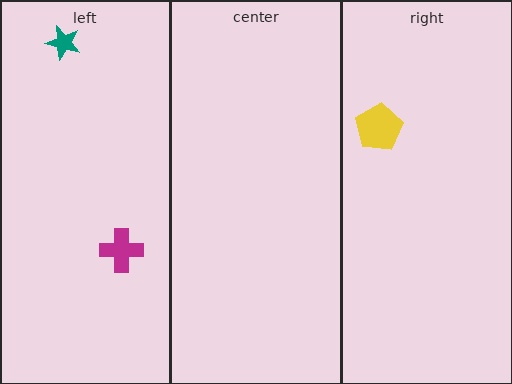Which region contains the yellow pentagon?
The right region.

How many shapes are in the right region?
1.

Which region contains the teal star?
The left region.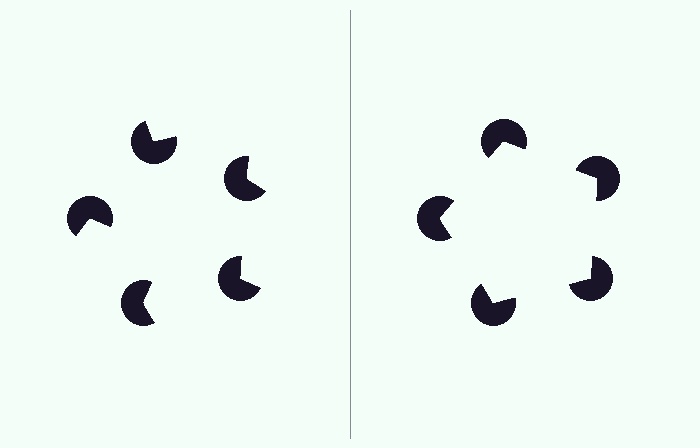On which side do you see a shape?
An illusory pentagon appears on the right side. On the left side the wedge cuts are rotated, so no coherent shape forms.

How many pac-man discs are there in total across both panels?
10 — 5 on each side.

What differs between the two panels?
The pac-man discs are positioned identically on both sides; only the wedge orientations differ. On the right they align to a pentagon; on the left they are misaligned.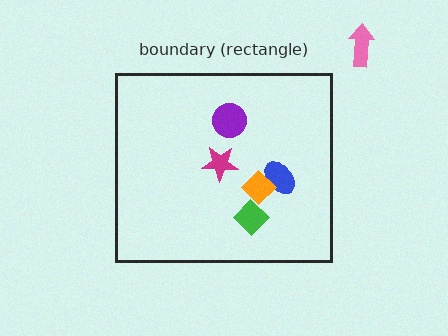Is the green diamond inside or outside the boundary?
Inside.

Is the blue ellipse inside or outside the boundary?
Inside.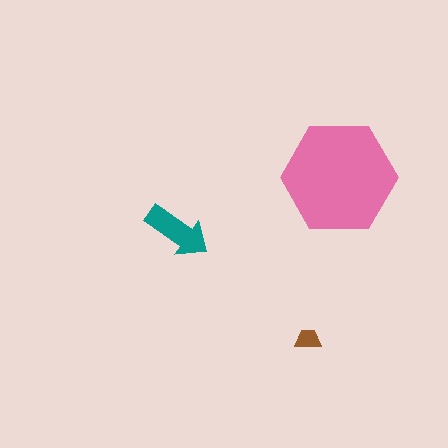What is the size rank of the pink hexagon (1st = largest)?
1st.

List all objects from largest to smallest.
The pink hexagon, the teal arrow, the brown trapezoid.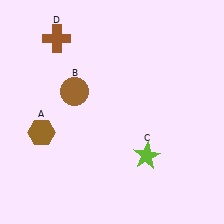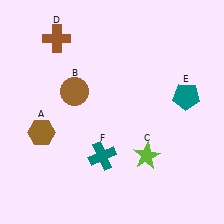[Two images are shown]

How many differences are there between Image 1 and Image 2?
There are 2 differences between the two images.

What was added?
A teal pentagon (E), a teal cross (F) were added in Image 2.